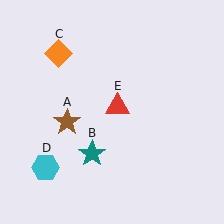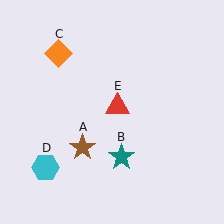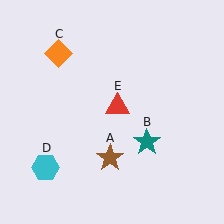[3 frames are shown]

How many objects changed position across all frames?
2 objects changed position: brown star (object A), teal star (object B).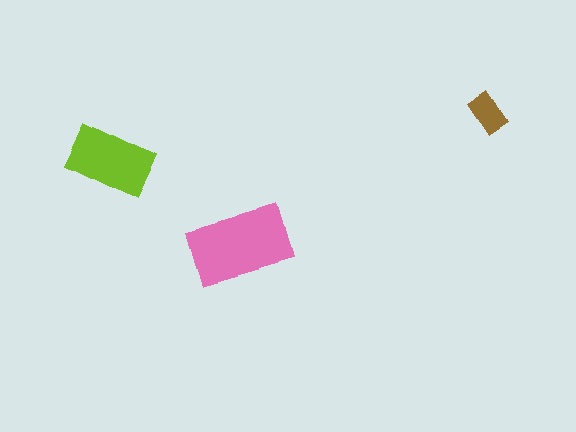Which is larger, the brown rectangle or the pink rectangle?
The pink one.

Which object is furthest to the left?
The lime rectangle is leftmost.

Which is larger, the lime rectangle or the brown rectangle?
The lime one.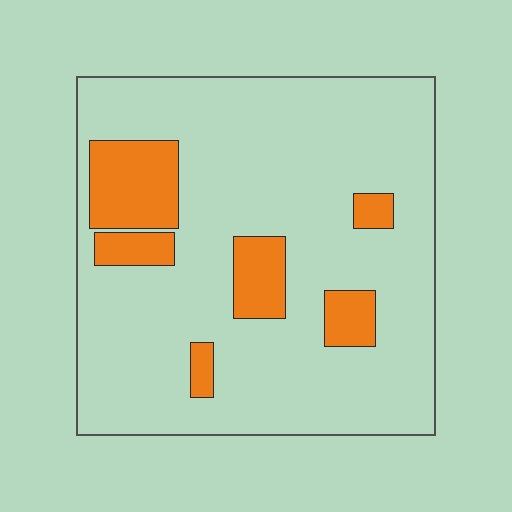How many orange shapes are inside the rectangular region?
6.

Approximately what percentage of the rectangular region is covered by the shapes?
Approximately 15%.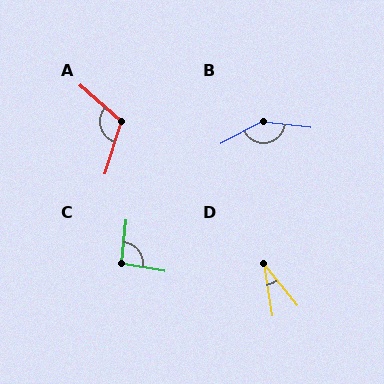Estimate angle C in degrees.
Approximately 95 degrees.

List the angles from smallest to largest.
D (29°), C (95°), A (114°), B (146°).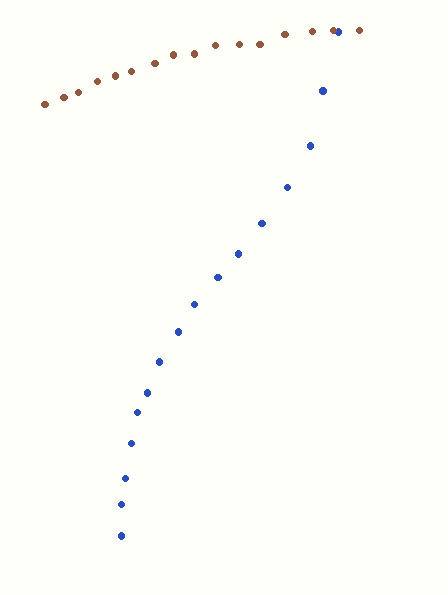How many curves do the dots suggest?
There are 2 distinct paths.